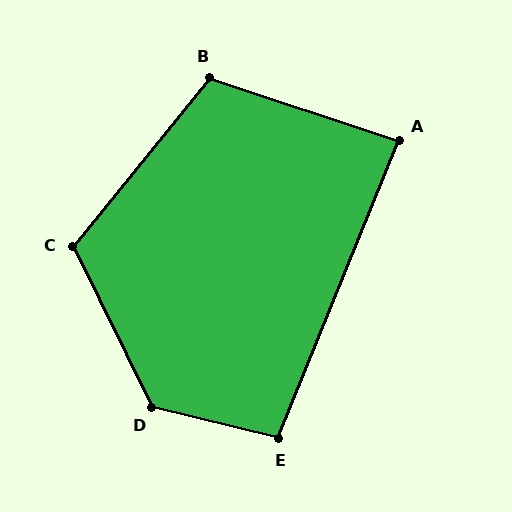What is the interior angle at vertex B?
Approximately 111 degrees (obtuse).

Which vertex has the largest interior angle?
D, at approximately 130 degrees.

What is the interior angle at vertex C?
Approximately 115 degrees (obtuse).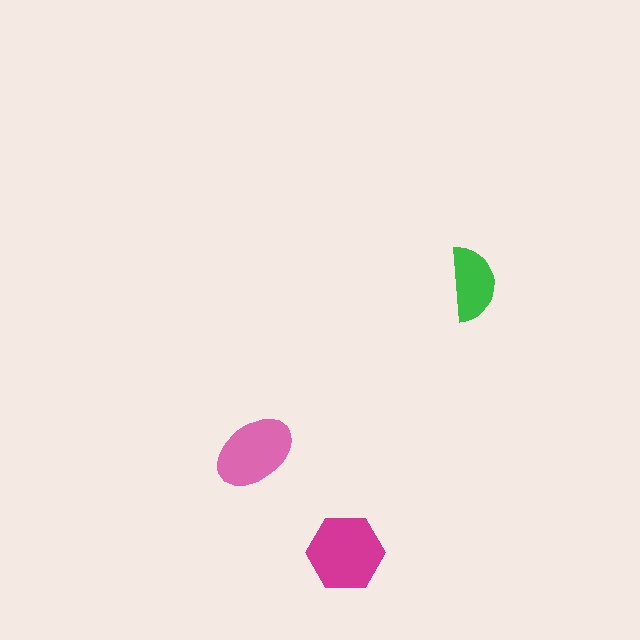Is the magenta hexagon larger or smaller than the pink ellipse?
Larger.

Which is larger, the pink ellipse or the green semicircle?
The pink ellipse.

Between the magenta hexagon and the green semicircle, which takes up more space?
The magenta hexagon.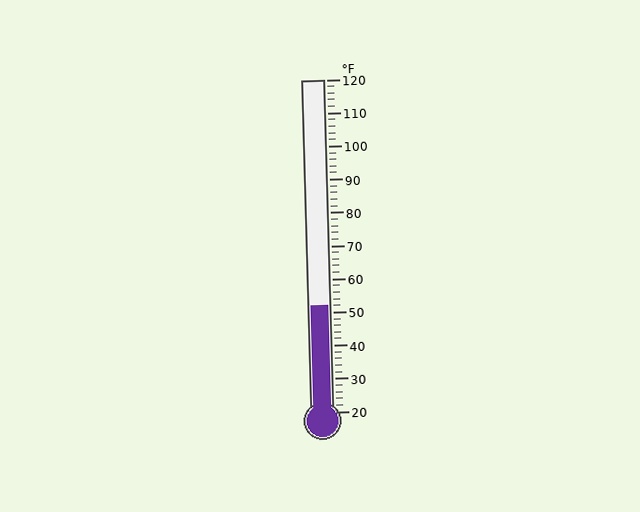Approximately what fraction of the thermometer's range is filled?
The thermometer is filled to approximately 30% of its range.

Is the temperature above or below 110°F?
The temperature is below 110°F.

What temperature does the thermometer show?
The thermometer shows approximately 52°F.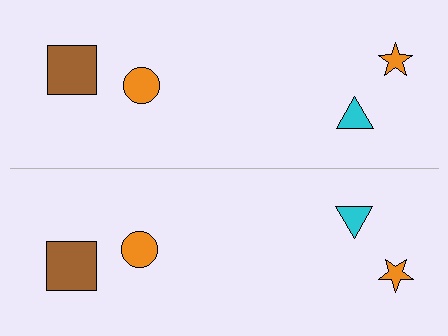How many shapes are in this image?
There are 8 shapes in this image.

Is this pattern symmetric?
Yes, this pattern has bilateral (reflection) symmetry.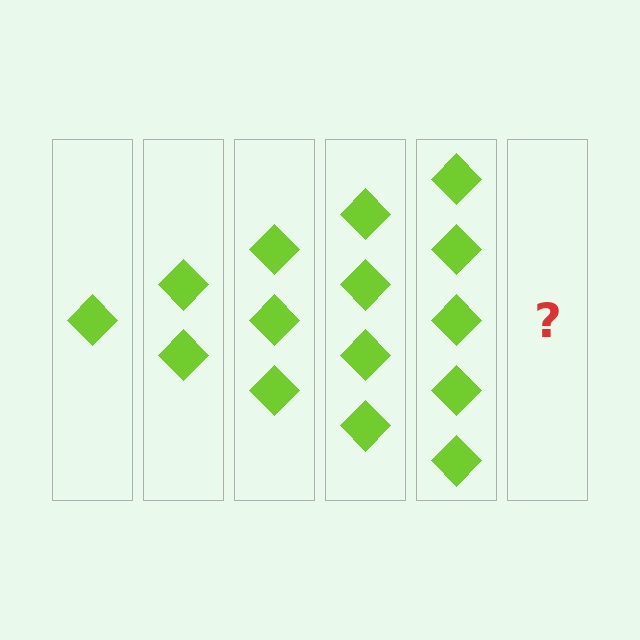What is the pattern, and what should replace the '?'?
The pattern is that each step adds one more diamond. The '?' should be 6 diamonds.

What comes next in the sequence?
The next element should be 6 diamonds.